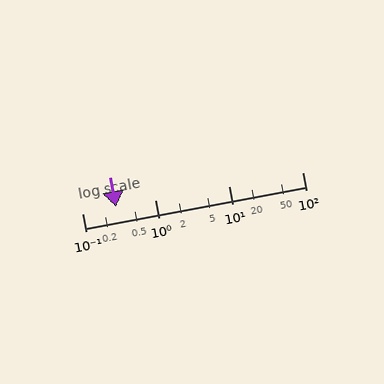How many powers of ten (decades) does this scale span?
The scale spans 3 decades, from 0.1 to 100.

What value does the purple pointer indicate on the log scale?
The pointer indicates approximately 0.29.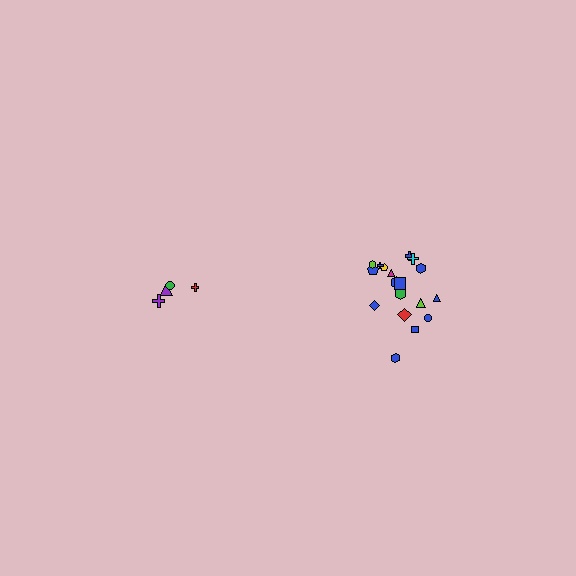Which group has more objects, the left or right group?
The right group.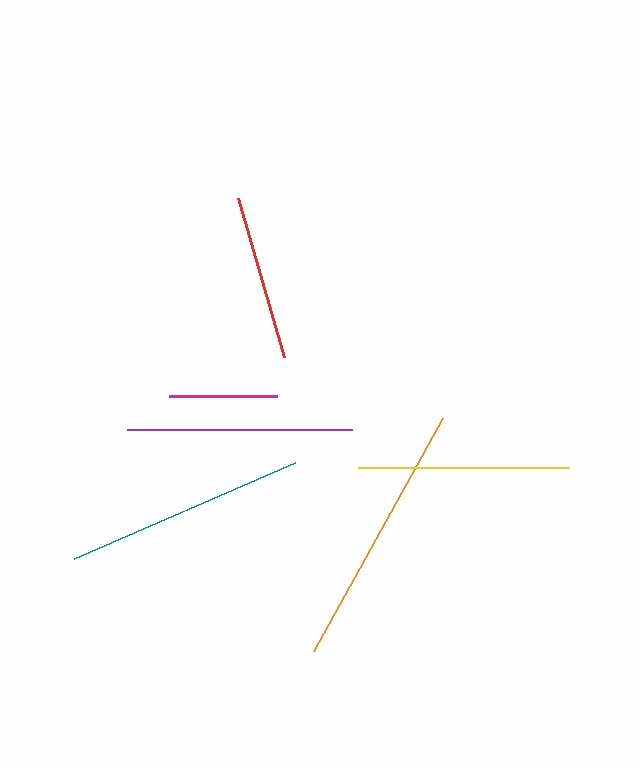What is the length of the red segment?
The red segment is approximately 165 pixels long.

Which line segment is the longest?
The orange line is the longest at approximately 266 pixels.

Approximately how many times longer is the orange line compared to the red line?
The orange line is approximately 1.6 times the length of the red line.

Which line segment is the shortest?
The magenta line is the shortest at approximately 108 pixels.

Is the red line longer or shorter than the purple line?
The purple line is longer than the red line.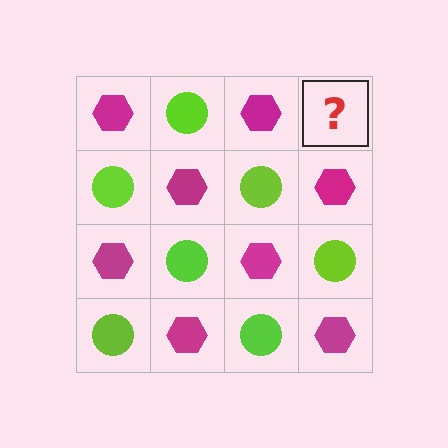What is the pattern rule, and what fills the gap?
The rule is that it alternates magenta hexagon and lime circle in a checkerboard pattern. The gap should be filled with a lime circle.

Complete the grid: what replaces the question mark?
The question mark should be replaced with a lime circle.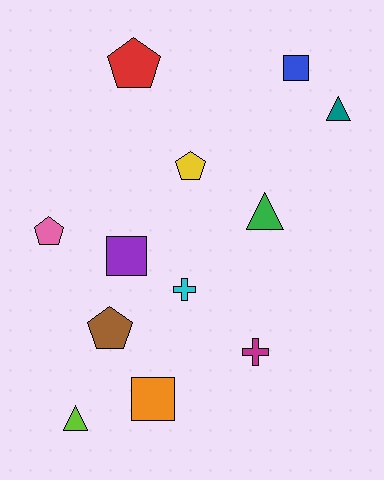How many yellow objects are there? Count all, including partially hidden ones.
There is 1 yellow object.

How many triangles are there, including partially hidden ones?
There are 3 triangles.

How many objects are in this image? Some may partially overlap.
There are 12 objects.